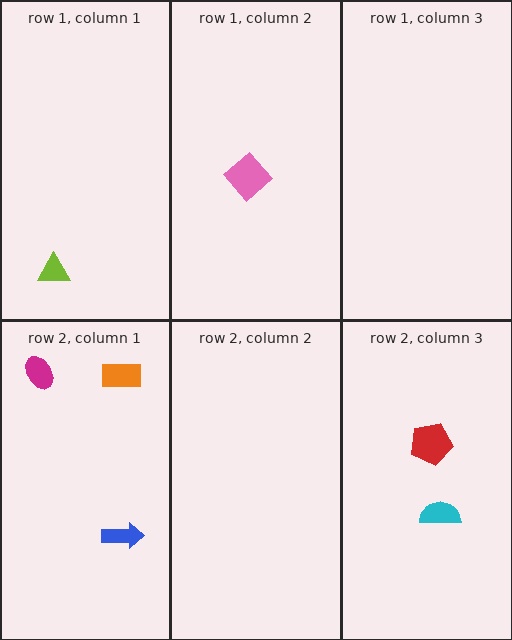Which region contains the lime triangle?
The row 1, column 1 region.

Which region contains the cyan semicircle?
The row 2, column 3 region.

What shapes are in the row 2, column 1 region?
The orange rectangle, the magenta ellipse, the blue arrow.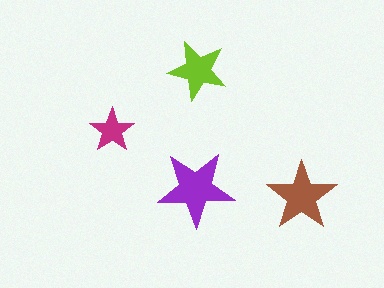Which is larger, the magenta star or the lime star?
The lime one.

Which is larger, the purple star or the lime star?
The purple one.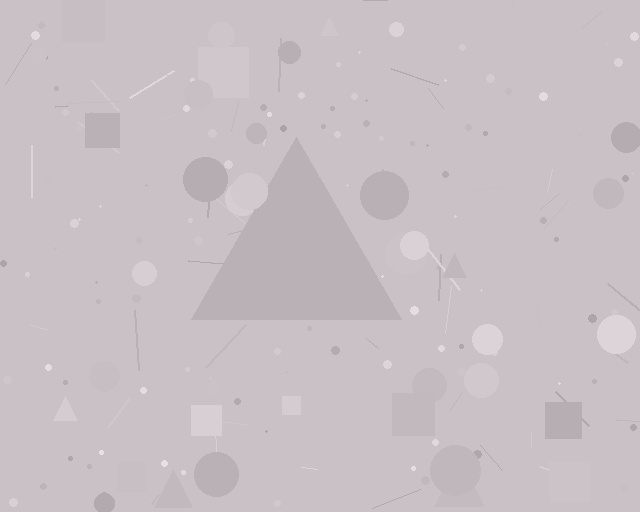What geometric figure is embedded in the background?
A triangle is embedded in the background.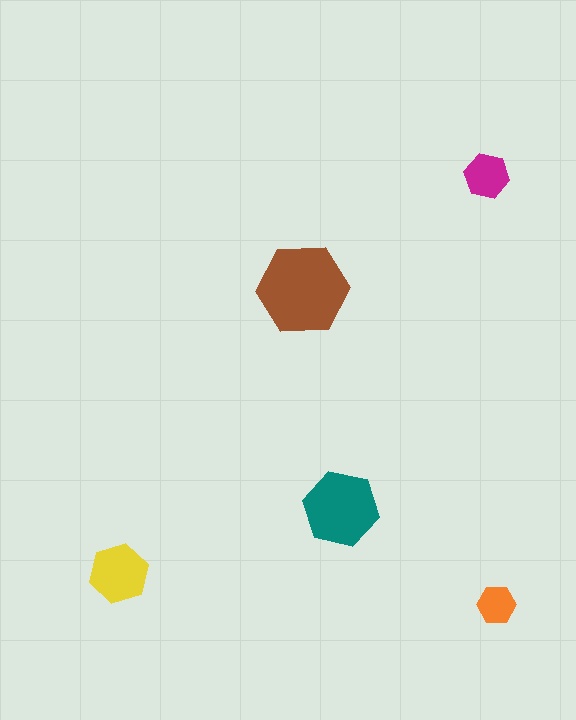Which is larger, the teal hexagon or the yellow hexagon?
The teal one.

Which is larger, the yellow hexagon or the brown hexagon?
The brown one.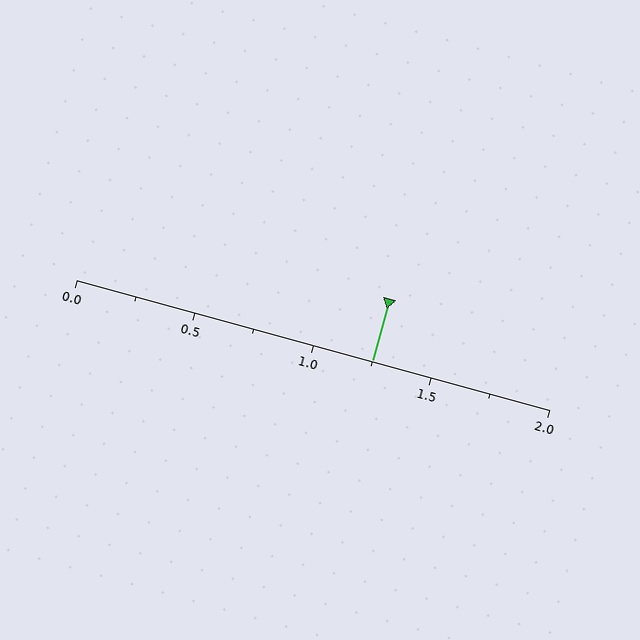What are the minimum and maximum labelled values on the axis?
The axis runs from 0.0 to 2.0.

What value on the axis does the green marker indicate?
The marker indicates approximately 1.25.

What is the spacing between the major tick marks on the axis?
The major ticks are spaced 0.5 apart.